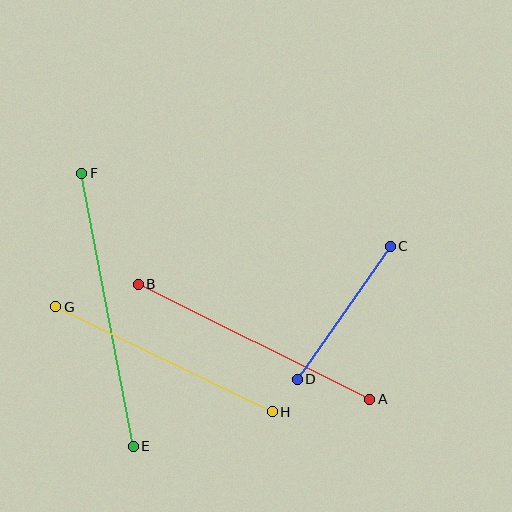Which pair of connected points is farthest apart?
Points E and F are farthest apart.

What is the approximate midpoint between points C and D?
The midpoint is at approximately (344, 313) pixels.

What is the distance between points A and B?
The distance is approximately 258 pixels.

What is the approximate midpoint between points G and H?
The midpoint is at approximately (164, 359) pixels.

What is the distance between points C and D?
The distance is approximately 162 pixels.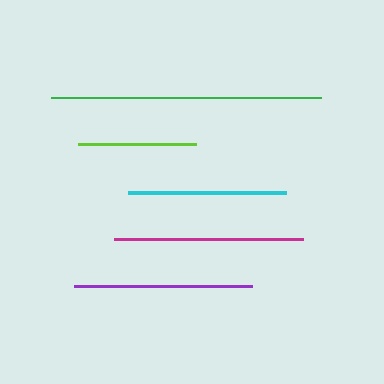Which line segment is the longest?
The green line is the longest at approximately 270 pixels.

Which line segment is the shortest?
The lime line is the shortest at approximately 118 pixels.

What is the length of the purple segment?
The purple segment is approximately 178 pixels long.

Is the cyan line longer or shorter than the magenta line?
The magenta line is longer than the cyan line.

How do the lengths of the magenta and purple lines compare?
The magenta and purple lines are approximately the same length.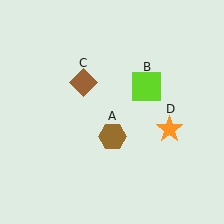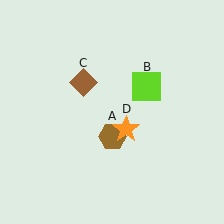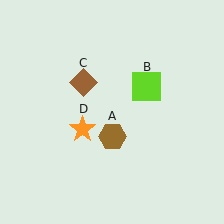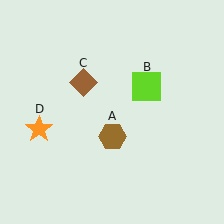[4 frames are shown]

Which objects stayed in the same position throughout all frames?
Brown hexagon (object A) and lime square (object B) and brown diamond (object C) remained stationary.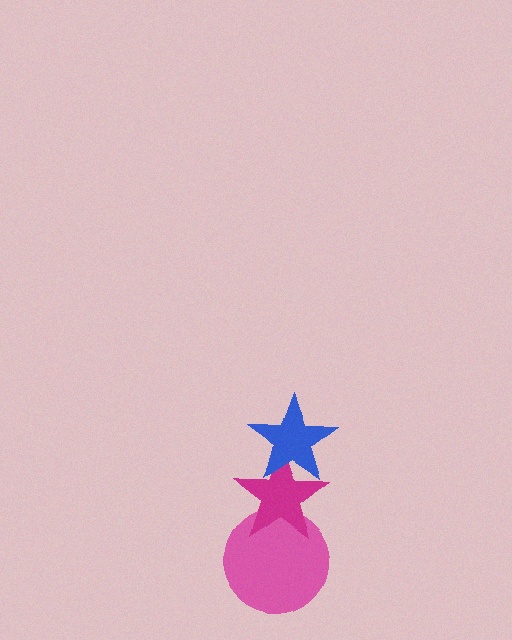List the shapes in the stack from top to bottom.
From top to bottom: the blue star, the magenta star, the pink circle.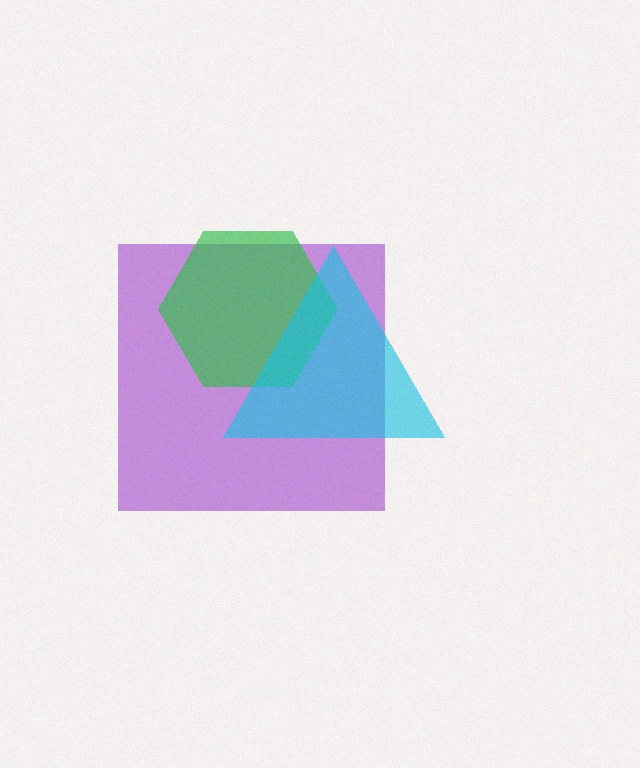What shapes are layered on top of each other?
The layered shapes are: a purple square, a green hexagon, a cyan triangle.